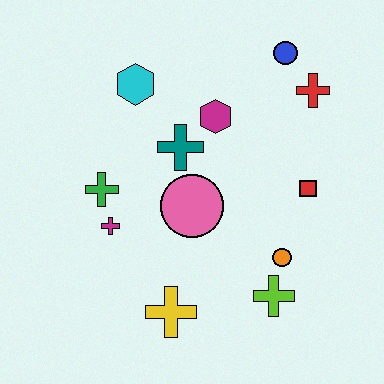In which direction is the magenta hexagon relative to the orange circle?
The magenta hexagon is above the orange circle.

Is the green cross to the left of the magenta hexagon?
Yes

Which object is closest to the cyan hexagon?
The teal cross is closest to the cyan hexagon.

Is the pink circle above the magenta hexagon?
No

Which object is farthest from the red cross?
The yellow cross is farthest from the red cross.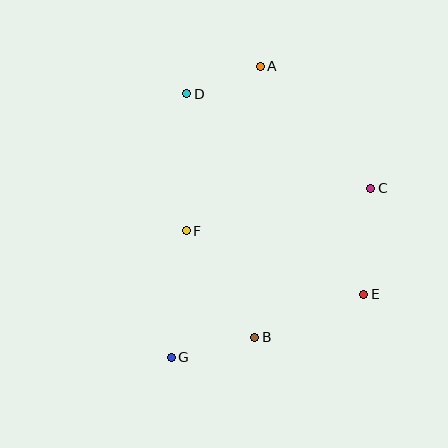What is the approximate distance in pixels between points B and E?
The distance between B and E is approximately 117 pixels.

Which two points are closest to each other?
Points A and D are closest to each other.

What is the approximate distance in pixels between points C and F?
The distance between C and F is approximately 189 pixels.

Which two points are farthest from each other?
Points A and G are farthest from each other.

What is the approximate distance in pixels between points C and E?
The distance between C and E is approximately 106 pixels.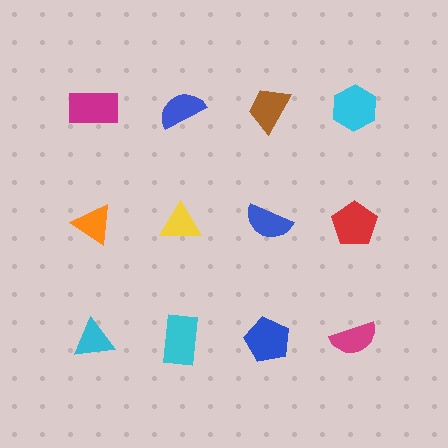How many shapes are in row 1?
4 shapes.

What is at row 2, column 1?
An orange triangle.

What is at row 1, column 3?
A brown trapezoid.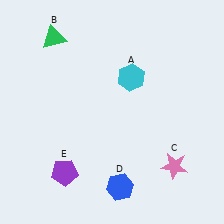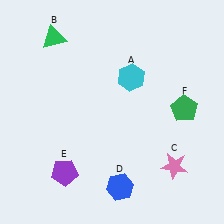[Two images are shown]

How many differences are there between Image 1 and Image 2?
There is 1 difference between the two images.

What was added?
A green pentagon (F) was added in Image 2.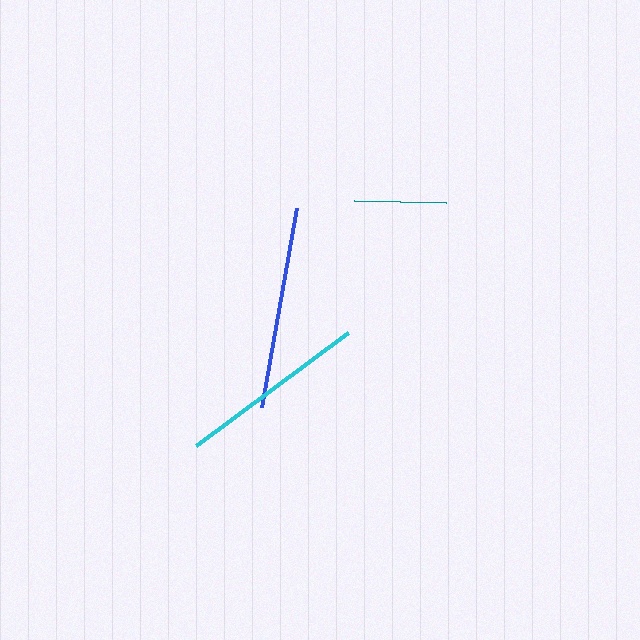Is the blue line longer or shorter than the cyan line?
The blue line is longer than the cyan line.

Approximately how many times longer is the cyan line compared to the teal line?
The cyan line is approximately 2.1 times the length of the teal line.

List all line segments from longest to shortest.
From longest to shortest: blue, cyan, teal.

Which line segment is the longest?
The blue line is the longest at approximately 202 pixels.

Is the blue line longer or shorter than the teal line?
The blue line is longer than the teal line.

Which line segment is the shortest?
The teal line is the shortest at approximately 92 pixels.